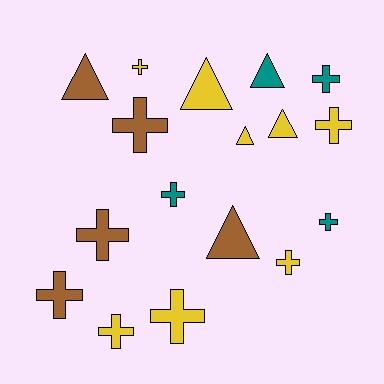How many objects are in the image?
There are 17 objects.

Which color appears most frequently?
Yellow, with 8 objects.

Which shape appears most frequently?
Cross, with 11 objects.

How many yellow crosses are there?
There are 5 yellow crosses.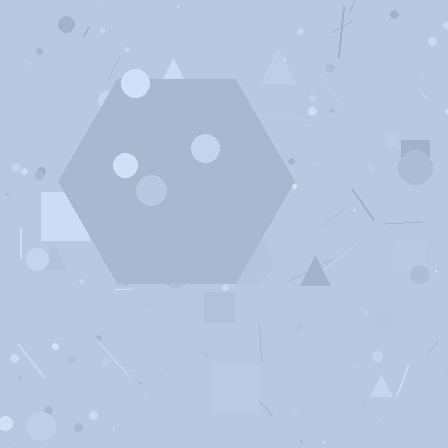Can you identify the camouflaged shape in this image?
The camouflaged shape is a hexagon.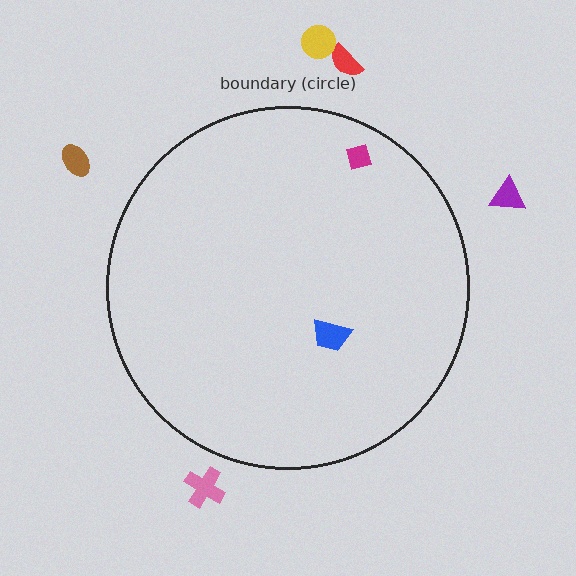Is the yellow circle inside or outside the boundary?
Outside.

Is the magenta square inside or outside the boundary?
Inside.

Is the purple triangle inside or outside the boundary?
Outside.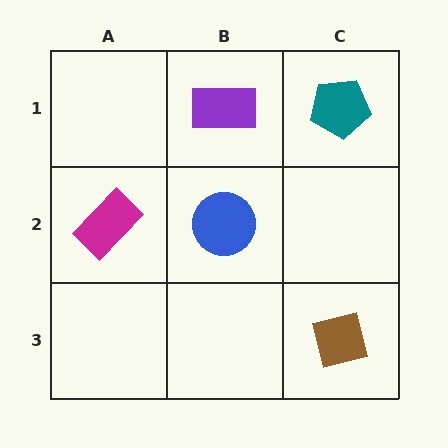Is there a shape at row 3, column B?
No, that cell is empty.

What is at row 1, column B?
A purple rectangle.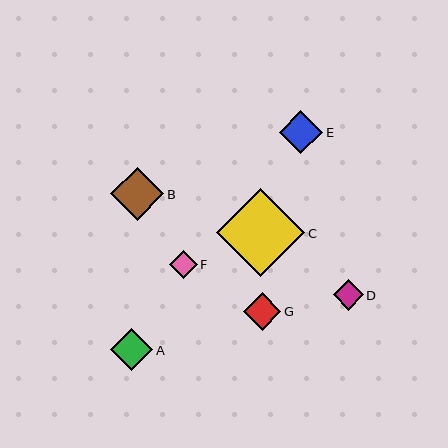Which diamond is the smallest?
Diamond F is the smallest with a size of approximately 28 pixels.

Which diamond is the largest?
Diamond C is the largest with a size of approximately 88 pixels.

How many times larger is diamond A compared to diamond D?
Diamond A is approximately 1.4 times the size of diamond D.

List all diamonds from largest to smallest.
From largest to smallest: C, B, E, A, G, D, F.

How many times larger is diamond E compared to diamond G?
Diamond E is approximately 1.2 times the size of diamond G.